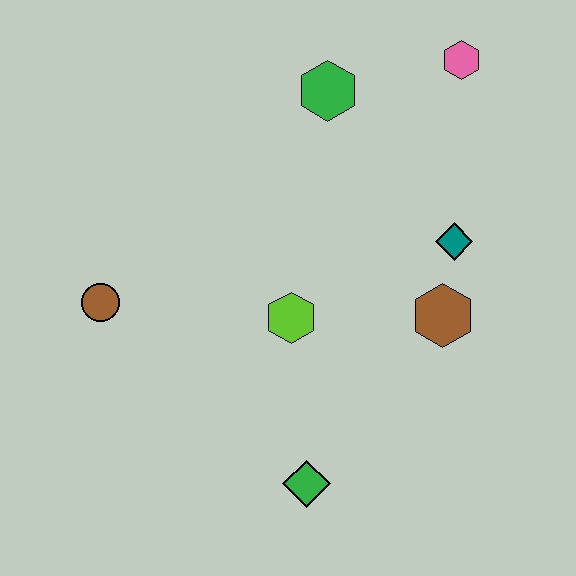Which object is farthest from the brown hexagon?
The brown circle is farthest from the brown hexagon.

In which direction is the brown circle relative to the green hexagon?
The brown circle is to the left of the green hexagon.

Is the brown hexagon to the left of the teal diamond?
Yes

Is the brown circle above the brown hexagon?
Yes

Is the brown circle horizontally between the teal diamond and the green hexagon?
No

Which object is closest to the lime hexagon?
The brown hexagon is closest to the lime hexagon.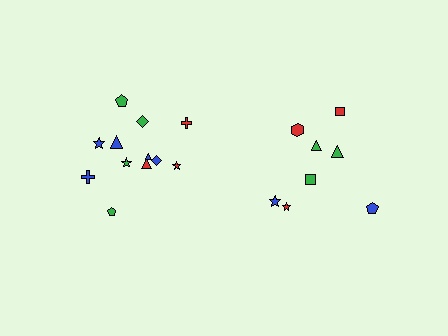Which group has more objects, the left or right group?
The left group.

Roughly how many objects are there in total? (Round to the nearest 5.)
Roughly 20 objects in total.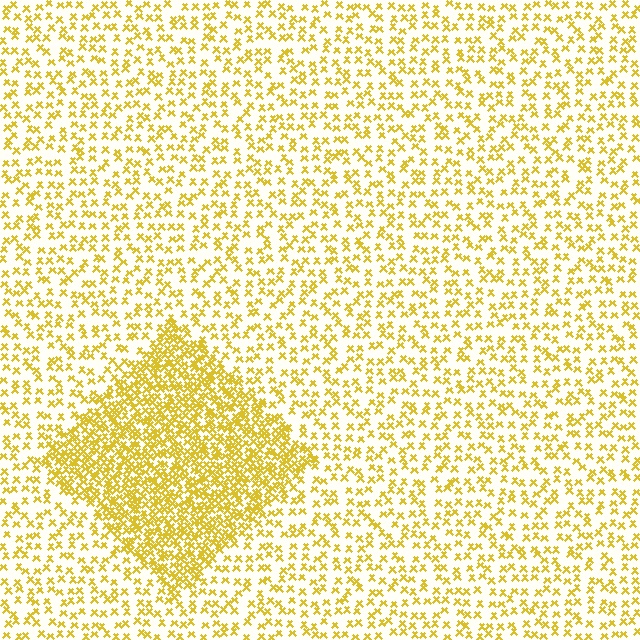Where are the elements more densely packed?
The elements are more densely packed inside the diamond boundary.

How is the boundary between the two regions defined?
The boundary is defined by a change in element density (approximately 2.7x ratio). All elements are the same color, size, and shape.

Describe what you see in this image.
The image contains small yellow elements arranged at two different densities. A diamond-shaped region is visible where the elements are more densely packed than the surrounding area.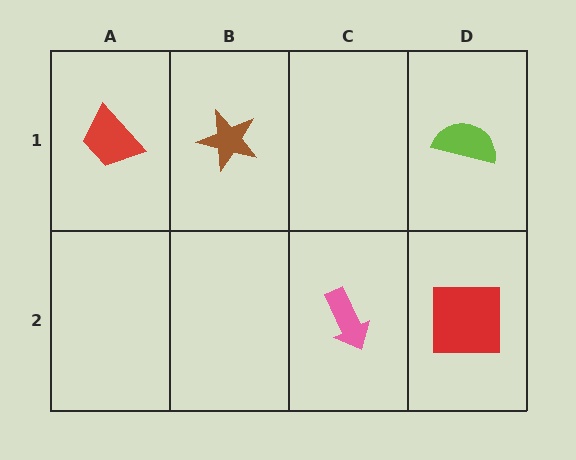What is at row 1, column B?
A brown star.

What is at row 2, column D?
A red square.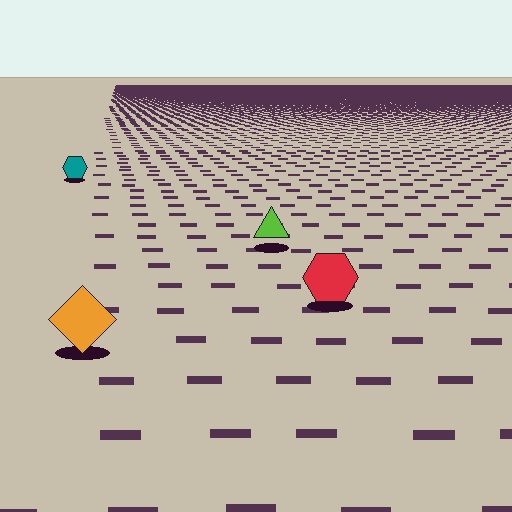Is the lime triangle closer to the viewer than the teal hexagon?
Yes. The lime triangle is closer — you can tell from the texture gradient: the ground texture is coarser near it.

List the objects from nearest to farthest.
From nearest to farthest: the orange diamond, the red hexagon, the lime triangle, the teal hexagon.